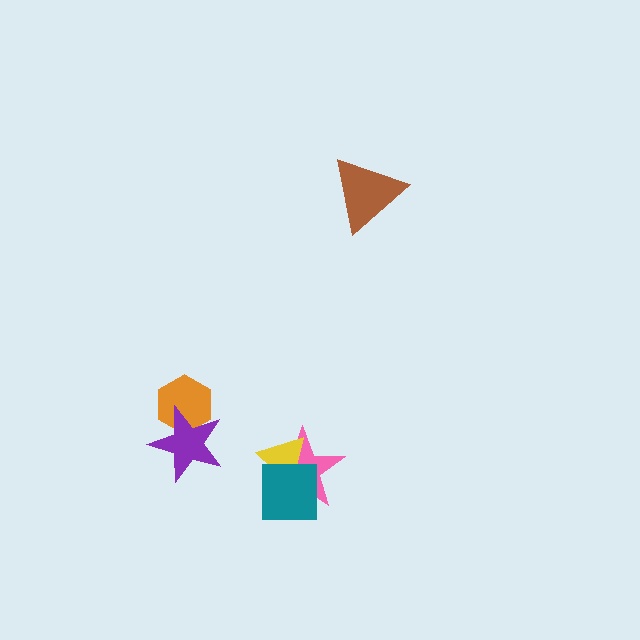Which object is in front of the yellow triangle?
The teal square is in front of the yellow triangle.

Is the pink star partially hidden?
Yes, it is partially covered by another shape.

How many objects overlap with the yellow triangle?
2 objects overlap with the yellow triangle.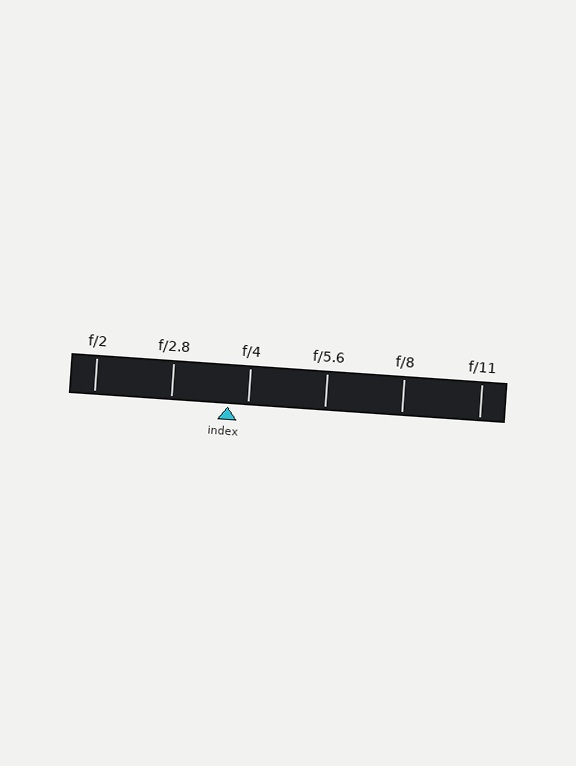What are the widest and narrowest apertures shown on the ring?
The widest aperture shown is f/2 and the narrowest is f/11.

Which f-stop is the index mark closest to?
The index mark is closest to f/4.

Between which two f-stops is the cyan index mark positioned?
The index mark is between f/2.8 and f/4.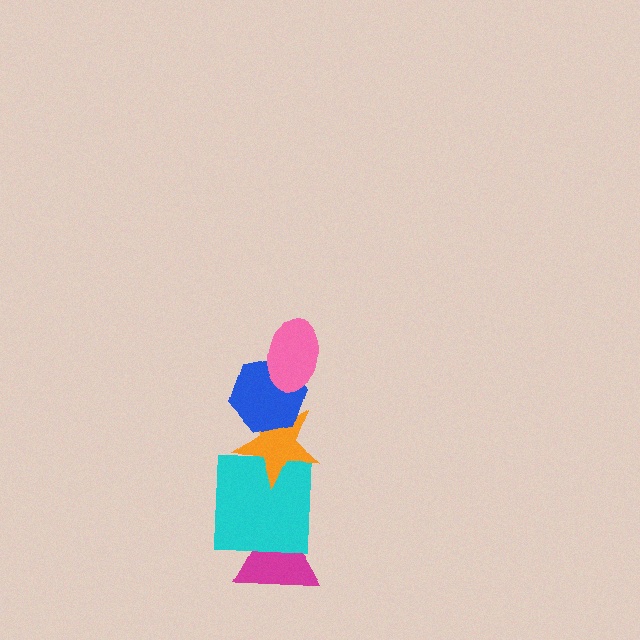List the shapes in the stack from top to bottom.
From top to bottom: the pink ellipse, the blue hexagon, the orange star, the cyan square, the magenta triangle.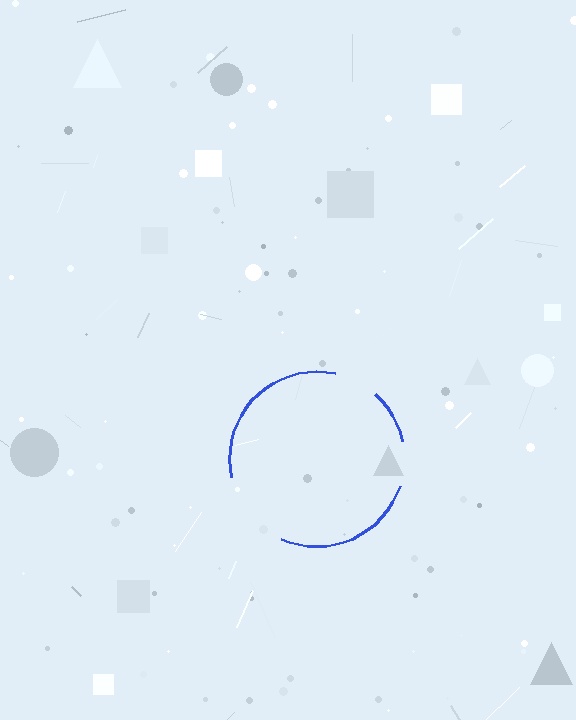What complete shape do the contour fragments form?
The contour fragments form a circle.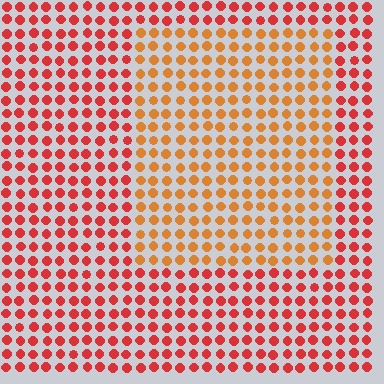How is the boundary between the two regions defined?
The boundary is defined purely by a slight shift in hue (about 31 degrees). Spacing, size, and orientation are identical on both sides.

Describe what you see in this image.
The image is filled with small red elements in a uniform arrangement. A rectangle-shaped region is visible where the elements are tinted to a slightly different hue, forming a subtle color boundary.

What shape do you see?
I see a rectangle.